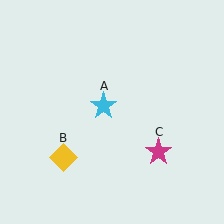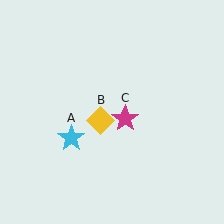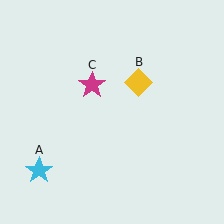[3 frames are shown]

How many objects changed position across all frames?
3 objects changed position: cyan star (object A), yellow diamond (object B), magenta star (object C).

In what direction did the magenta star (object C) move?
The magenta star (object C) moved up and to the left.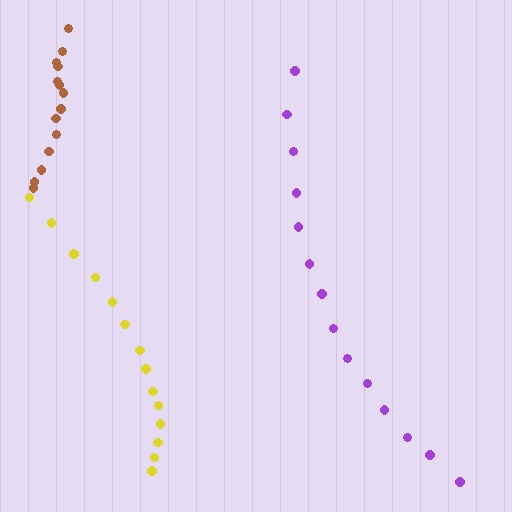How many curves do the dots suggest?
There are 3 distinct paths.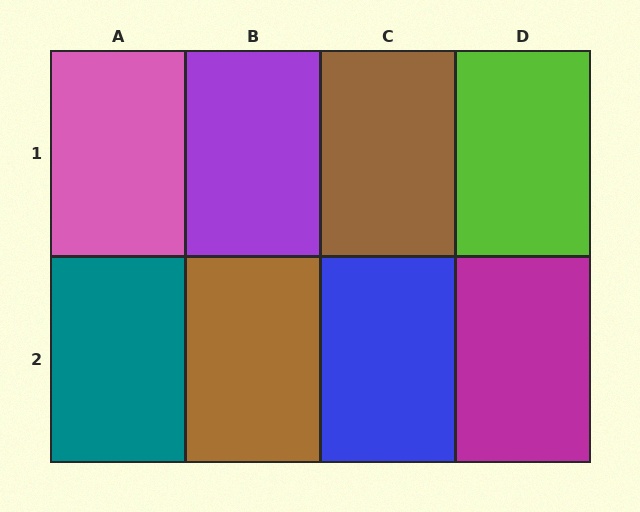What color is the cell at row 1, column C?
Brown.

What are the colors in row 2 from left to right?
Teal, brown, blue, magenta.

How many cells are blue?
1 cell is blue.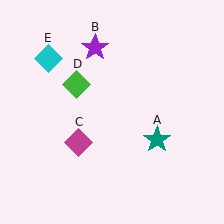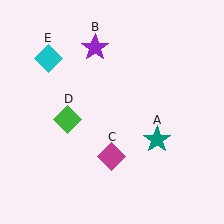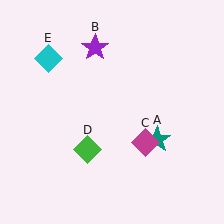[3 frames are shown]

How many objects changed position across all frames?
2 objects changed position: magenta diamond (object C), green diamond (object D).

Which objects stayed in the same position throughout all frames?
Teal star (object A) and purple star (object B) and cyan diamond (object E) remained stationary.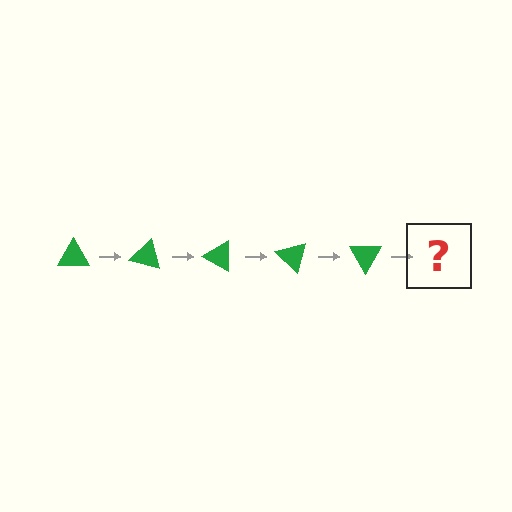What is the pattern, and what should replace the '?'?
The pattern is that the triangle rotates 15 degrees each step. The '?' should be a green triangle rotated 75 degrees.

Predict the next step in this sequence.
The next step is a green triangle rotated 75 degrees.